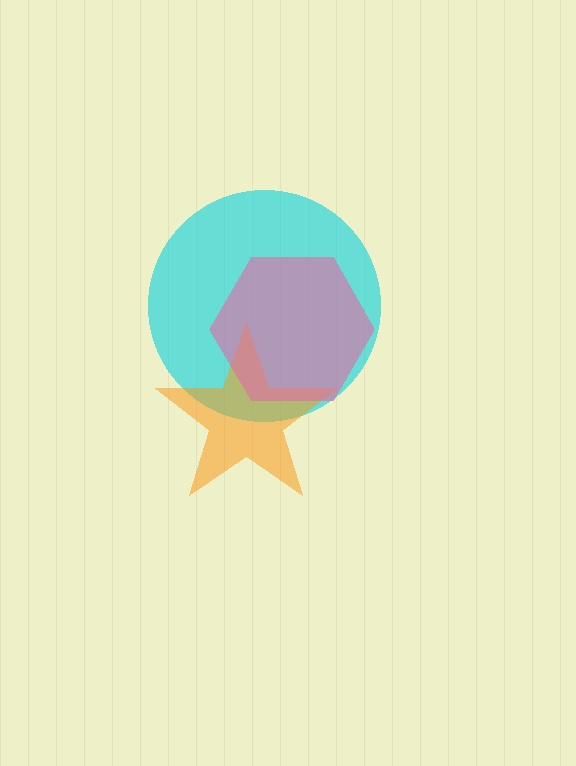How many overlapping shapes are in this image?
There are 3 overlapping shapes in the image.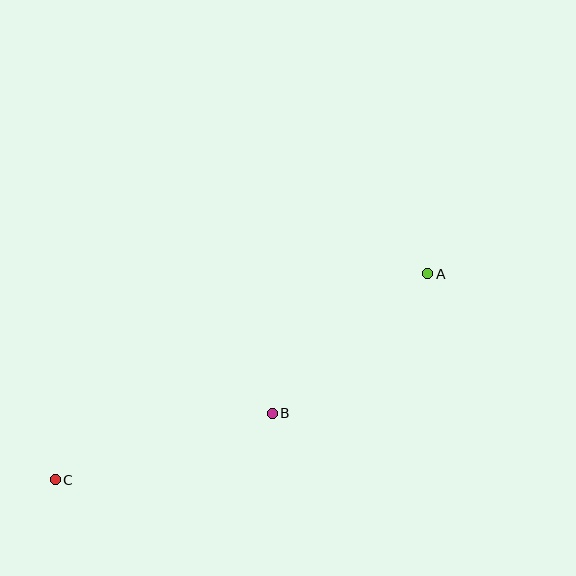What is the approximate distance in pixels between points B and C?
The distance between B and C is approximately 227 pixels.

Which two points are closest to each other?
Points A and B are closest to each other.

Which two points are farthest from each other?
Points A and C are farthest from each other.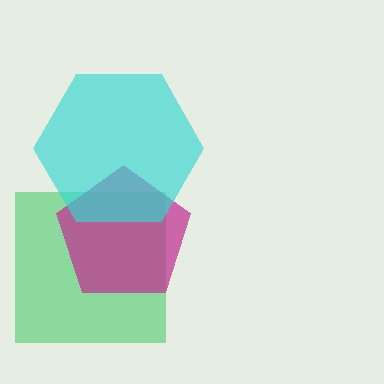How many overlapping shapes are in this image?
There are 3 overlapping shapes in the image.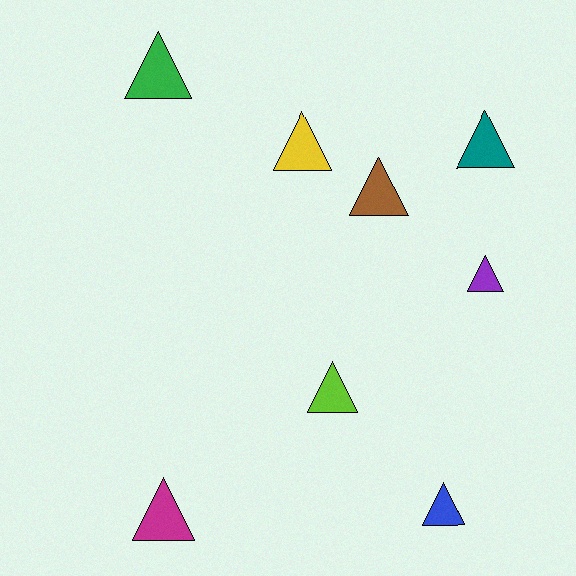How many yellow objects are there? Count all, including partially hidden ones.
There is 1 yellow object.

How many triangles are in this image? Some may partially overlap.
There are 8 triangles.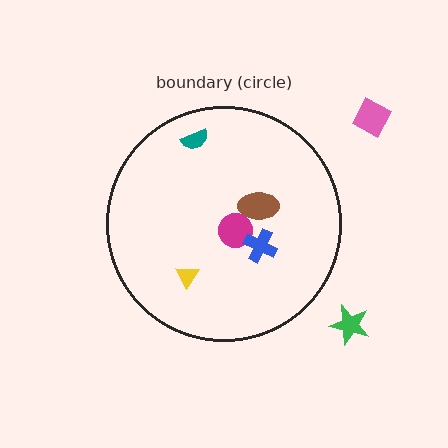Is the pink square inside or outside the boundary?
Outside.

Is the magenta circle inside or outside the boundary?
Inside.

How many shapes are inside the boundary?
5 inside, 2 outside.